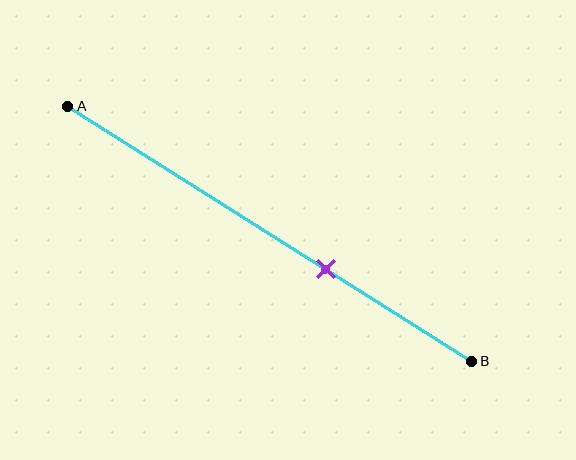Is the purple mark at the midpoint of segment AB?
No, the mark is at about 65% from A, not at the 50% midpoint.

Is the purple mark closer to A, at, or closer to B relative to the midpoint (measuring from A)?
The purple mark is closer to point B than the midpoint of segment AB.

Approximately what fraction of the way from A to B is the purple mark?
The purple mark is approximately 65% of the way from A to B.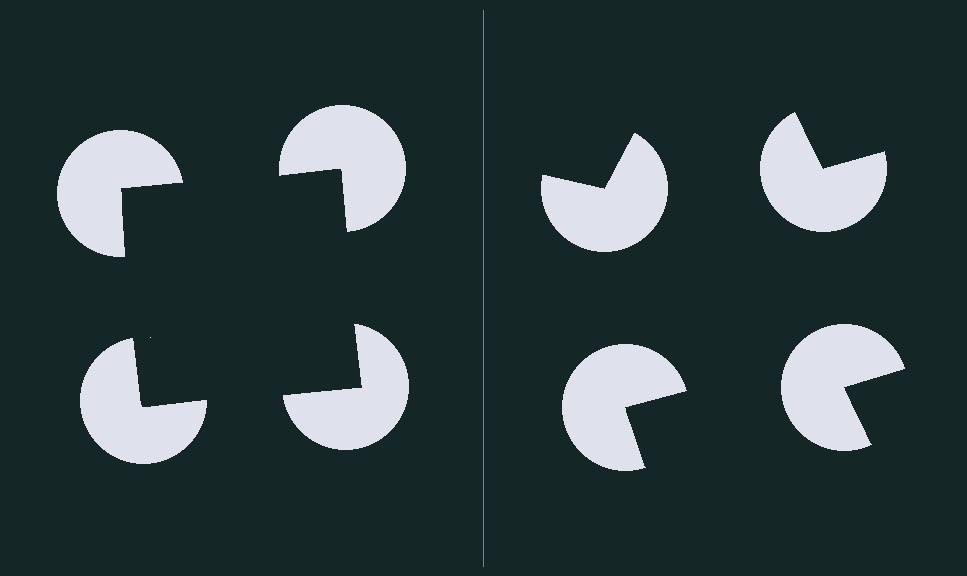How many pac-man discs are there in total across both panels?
8 — 4 on each side.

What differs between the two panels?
The pac-man discs are positioned identically on both sides; only the wedge orientations differ. On the left they align to a square; on the right they are misaligned.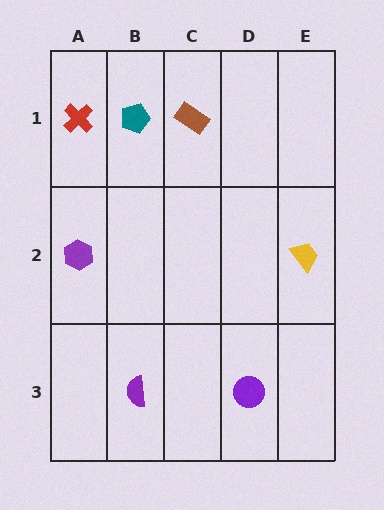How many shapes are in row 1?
3 shapes.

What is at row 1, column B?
A teal pentagon.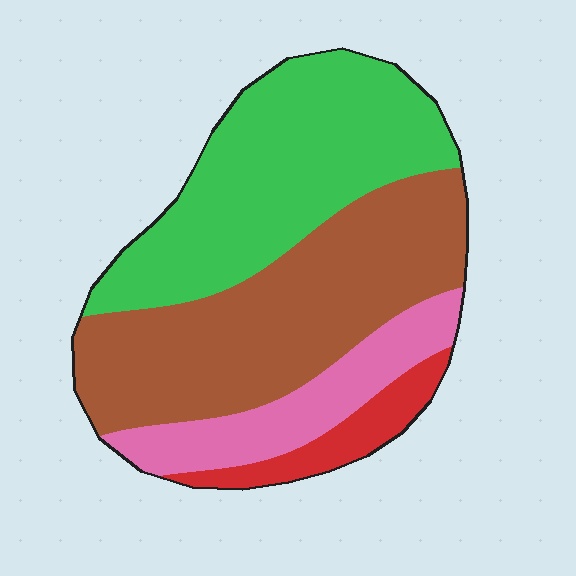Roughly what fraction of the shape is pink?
Pink covers around 15% of the shape.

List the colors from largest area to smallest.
From largest to smallest: brown, green, pink, red.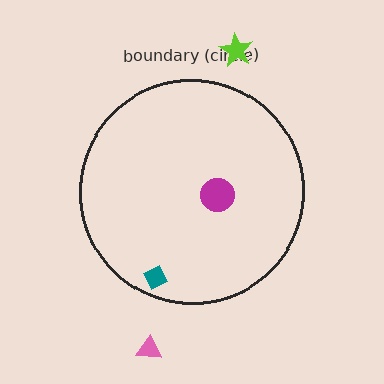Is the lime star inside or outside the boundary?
Outside.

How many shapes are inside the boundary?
2 inside, 2 outside.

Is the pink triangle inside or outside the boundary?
Outside.